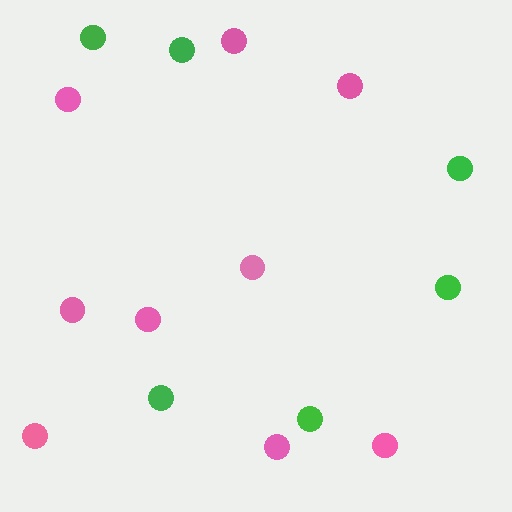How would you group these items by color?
There are 2 groups: one group of green circles (6) and one group of pink circles (9).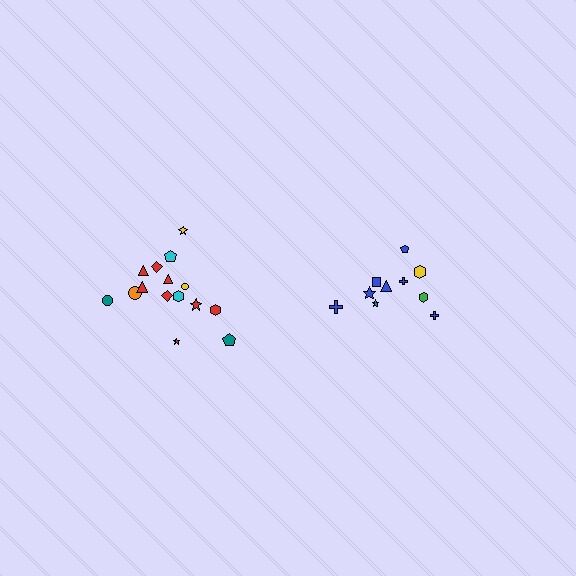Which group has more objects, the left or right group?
The left group.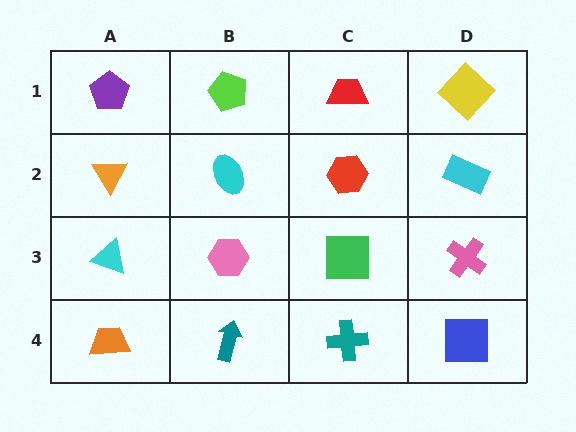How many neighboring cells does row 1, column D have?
2.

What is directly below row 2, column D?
A pink cross.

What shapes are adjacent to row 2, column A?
A purple pentagon (row 1, column A), a cyan triangle (row 3, column A), a cyan ellipse (row 2, column B).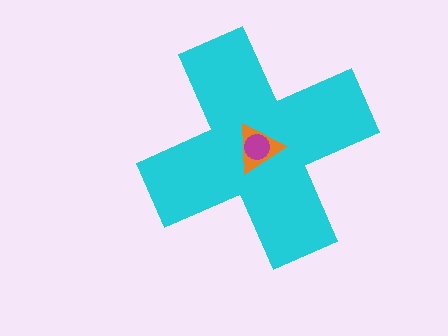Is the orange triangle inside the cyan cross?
Yes.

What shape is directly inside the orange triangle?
The magenta circle.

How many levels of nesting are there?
3.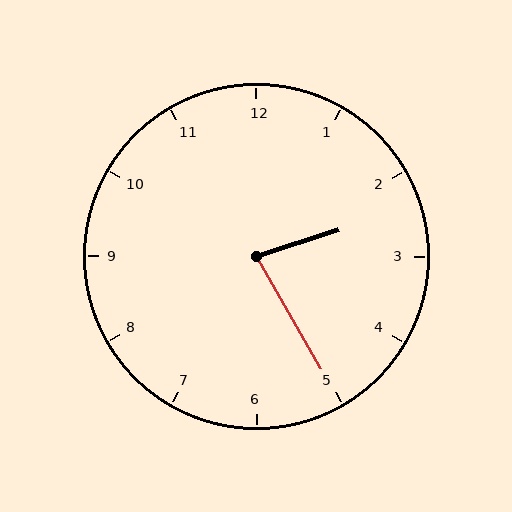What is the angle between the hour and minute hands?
Approximately 78 degrees.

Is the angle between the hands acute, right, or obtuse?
It is acute.